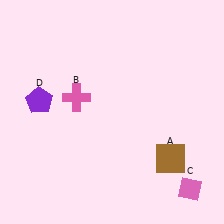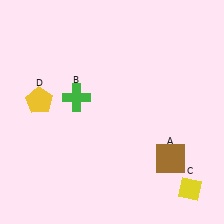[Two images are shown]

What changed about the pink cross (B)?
In Image 1, B is pink. In Image 2, it changed to green.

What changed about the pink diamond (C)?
In Image 1, C is pink. In Image 2, it changed to yellow.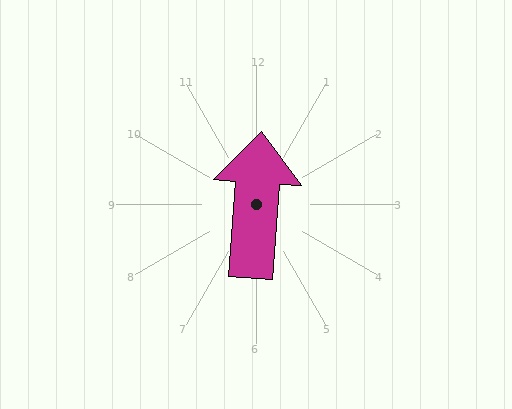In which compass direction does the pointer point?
North.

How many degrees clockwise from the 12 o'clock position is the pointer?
Approximately 4 degrees.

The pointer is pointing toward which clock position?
Roughly 12 o'clock.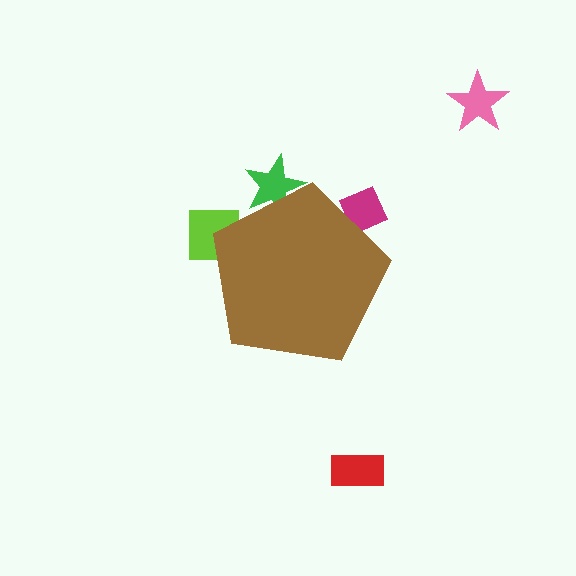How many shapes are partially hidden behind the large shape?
3 shapes are partially hidden.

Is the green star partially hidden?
Yes, the green star is partially hidden behind the brown pentagon.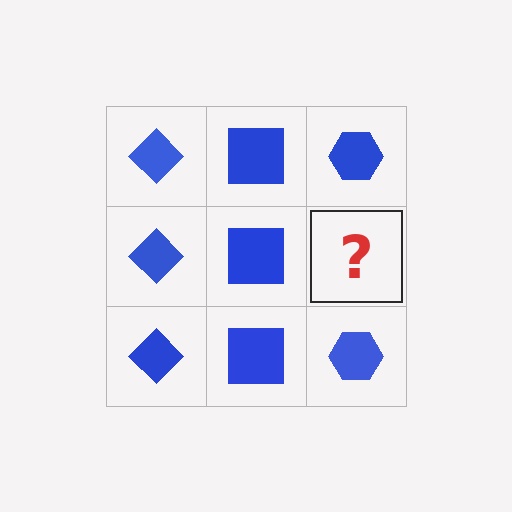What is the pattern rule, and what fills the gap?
The rule is that each column has a consistent shape. The gap should be filled with a blue hexagon.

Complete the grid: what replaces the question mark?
The question mark should be replaced with a blue hexagon.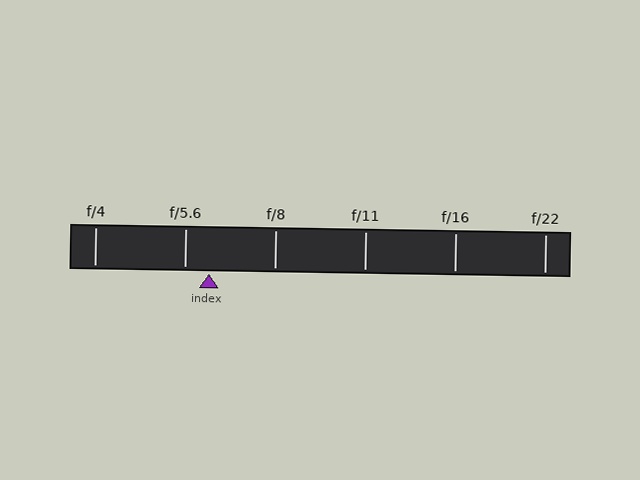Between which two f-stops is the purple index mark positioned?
The index mark is between f/5.6 and f/8.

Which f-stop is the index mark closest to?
The index mark is closest to f/5.6.